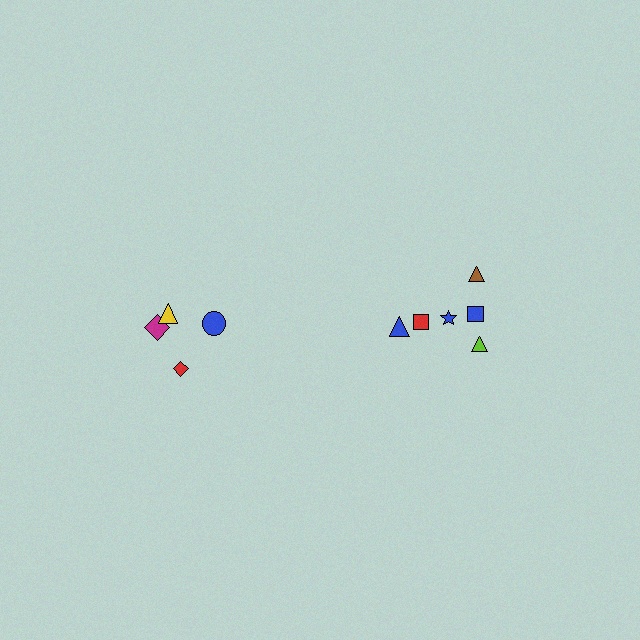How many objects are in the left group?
There are 4 objects.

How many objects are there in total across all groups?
There are 10 objects.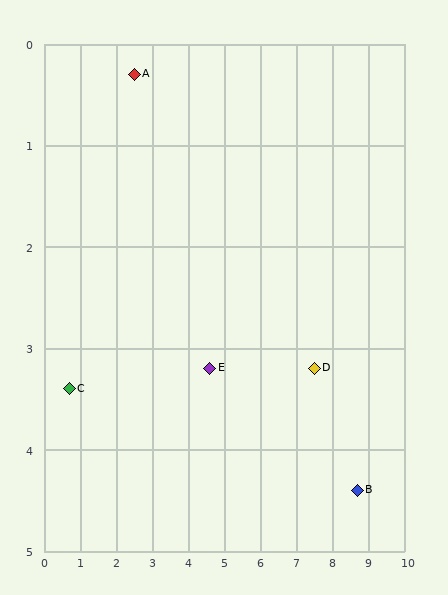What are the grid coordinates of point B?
Point B is at approximately (8.7, 4.4).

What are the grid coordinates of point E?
Point E is at approximately (4.6, 3.2).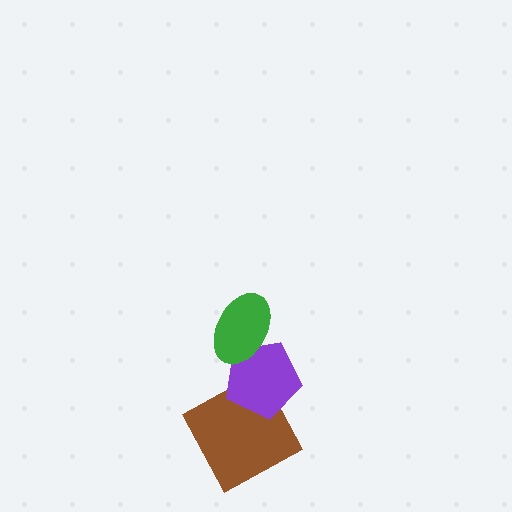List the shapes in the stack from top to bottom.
From top to bottom: the green ellipse, the purple pentagon, the brown square.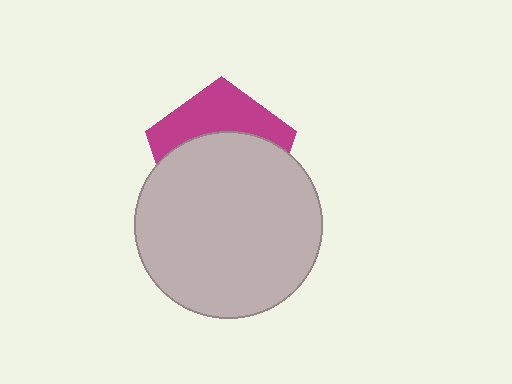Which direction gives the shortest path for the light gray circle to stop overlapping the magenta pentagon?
Moving down gives the shortest separation.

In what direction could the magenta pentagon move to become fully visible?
The magenta pentagon could move up. That would shift it out from behind the light gray circle entirely.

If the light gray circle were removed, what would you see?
You would see the complete magenta pentagon.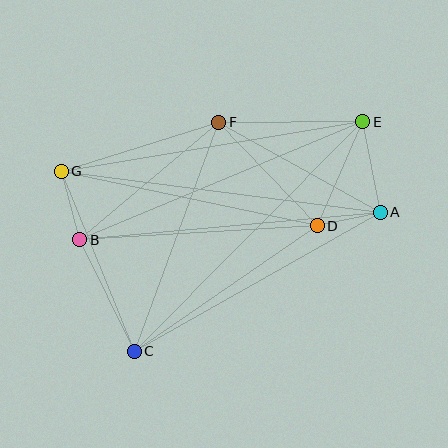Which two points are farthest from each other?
Points C and E are farthest from each other.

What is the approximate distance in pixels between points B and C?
The distance between B and C is approximately 124 pixels.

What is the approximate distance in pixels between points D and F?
The distance between D and F is approximately 143 pixels.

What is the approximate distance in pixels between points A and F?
The distance between A and F is approximately 185 pixels.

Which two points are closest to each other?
Points A and D are closest to each other.